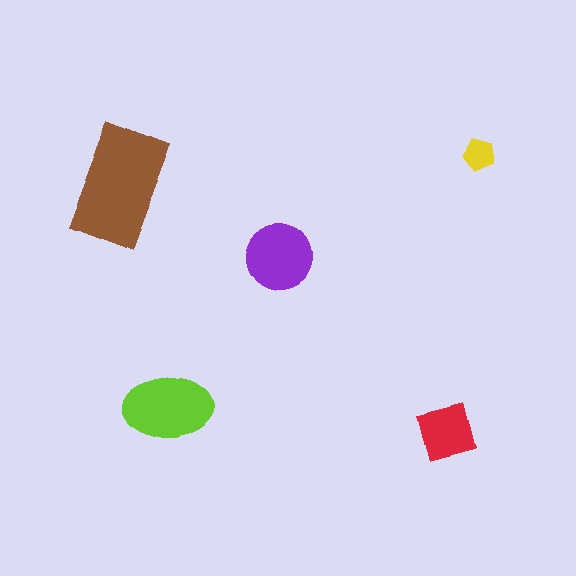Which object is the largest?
The brown rectangle.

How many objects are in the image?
There are 5 objects in the image.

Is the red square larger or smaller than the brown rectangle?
Smaller.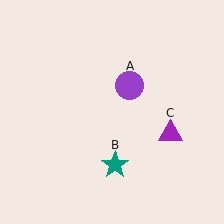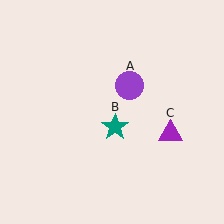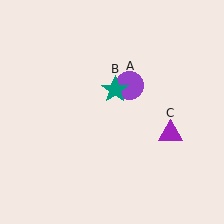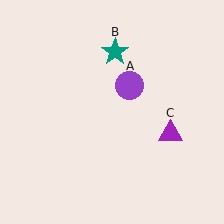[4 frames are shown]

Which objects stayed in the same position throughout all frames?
Purple circle (object A) and purple triangle (object C) remained stationary.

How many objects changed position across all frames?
1 object changed position: teal star (object B).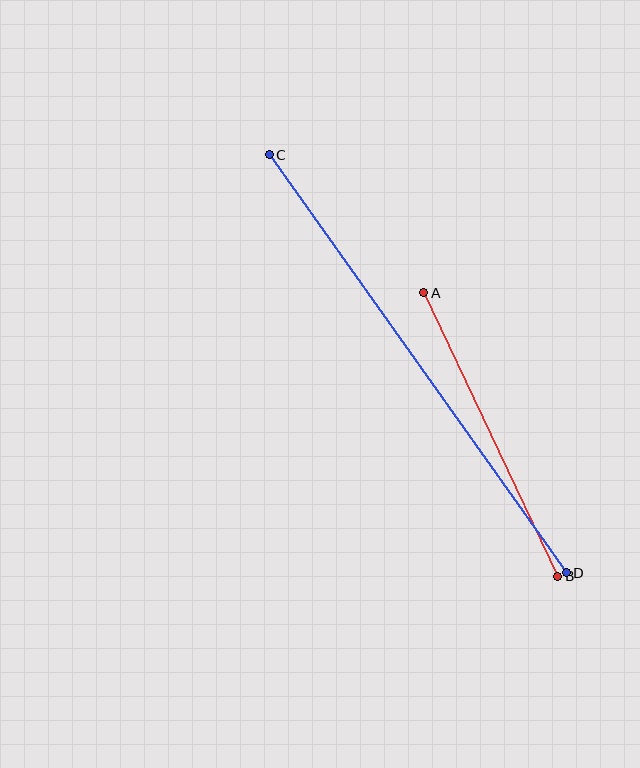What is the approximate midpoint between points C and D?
The midpoint is at approximately (418, 364) pixels.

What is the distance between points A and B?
The distance is approximately 314 pixels.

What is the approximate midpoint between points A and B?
The midpoint is at approximately (491, 435) pixels.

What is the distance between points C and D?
The distance is approximately 513 pixels.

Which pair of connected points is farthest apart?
Points C and D are farthest apart.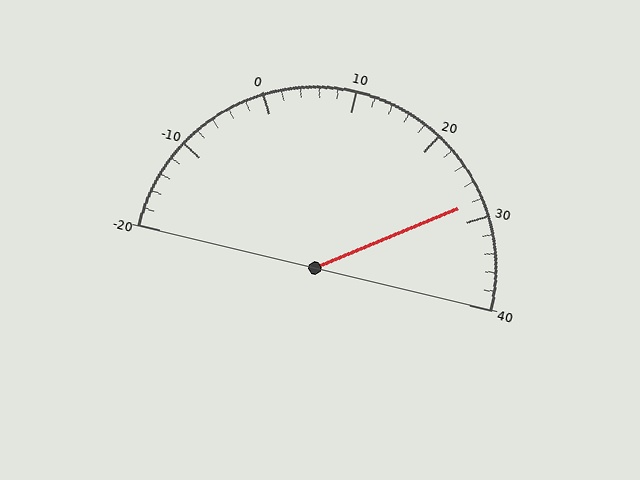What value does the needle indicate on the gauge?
The needle indicates approximately 28.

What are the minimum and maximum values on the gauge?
The gauge ranges from -20 to 40.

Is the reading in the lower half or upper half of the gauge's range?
The reading is in the upper half of the range (-20 to 40).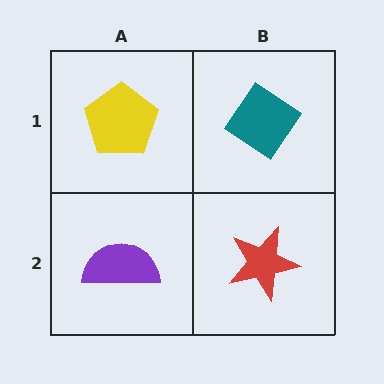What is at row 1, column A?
A yellow pentagon.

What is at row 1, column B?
A teal diamond.